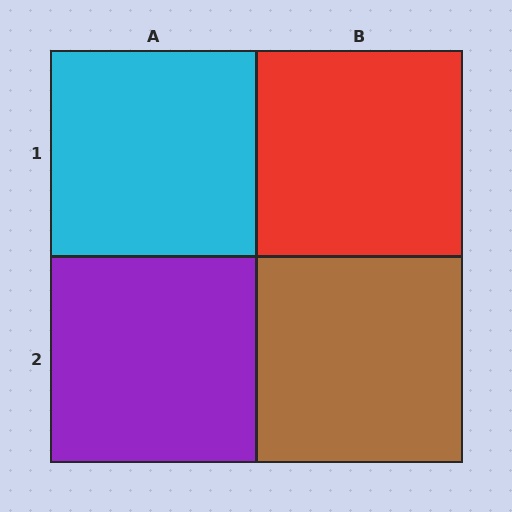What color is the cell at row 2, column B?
Brown.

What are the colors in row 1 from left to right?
Cyan, red.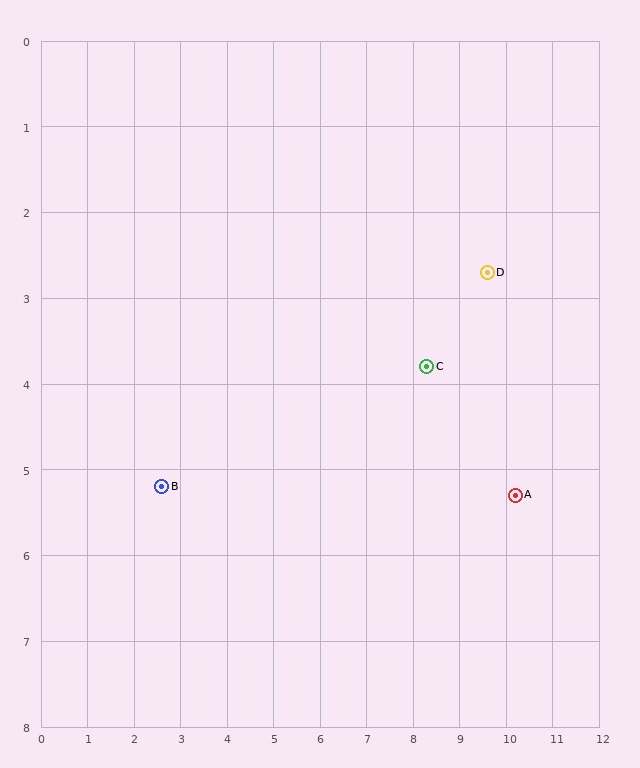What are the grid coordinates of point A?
Point A is at approximately (10.2, 5.3).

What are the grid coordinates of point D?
Point D is at approximately (9.6, 2.7).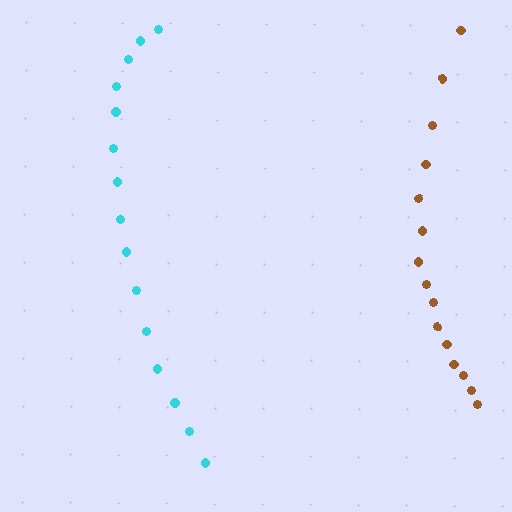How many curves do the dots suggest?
There are 2 distinct paths.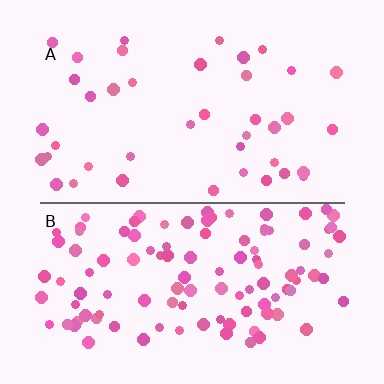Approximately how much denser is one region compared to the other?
Approximately 2.7× — region B over region A.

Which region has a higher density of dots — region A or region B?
B (the bottom).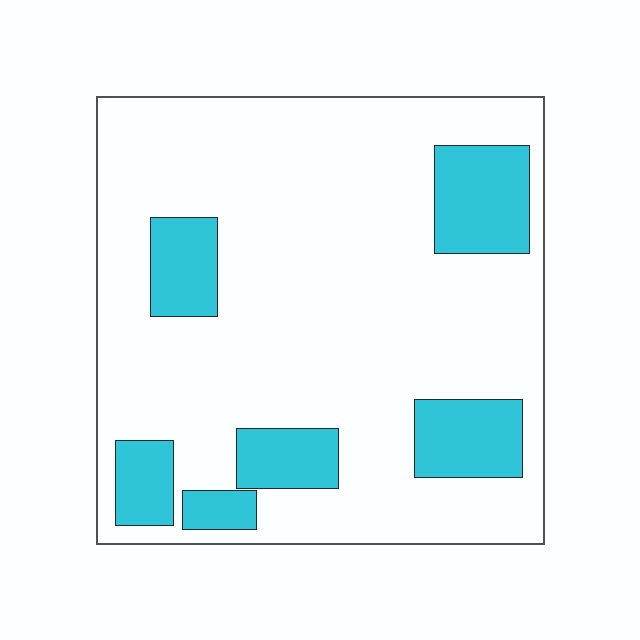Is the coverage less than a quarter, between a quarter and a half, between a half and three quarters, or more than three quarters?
Less than a quarter.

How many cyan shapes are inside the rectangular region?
6.